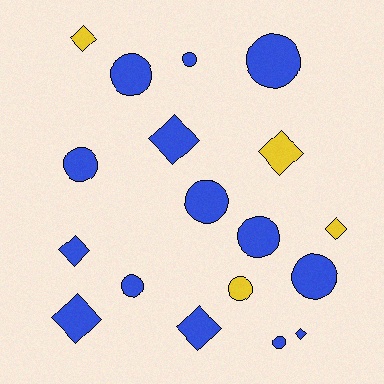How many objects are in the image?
There are 18 objects.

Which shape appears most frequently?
Circle, with 10 objects.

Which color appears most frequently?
Blue, with 14 objects.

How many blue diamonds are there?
There are 5 blue diamonds.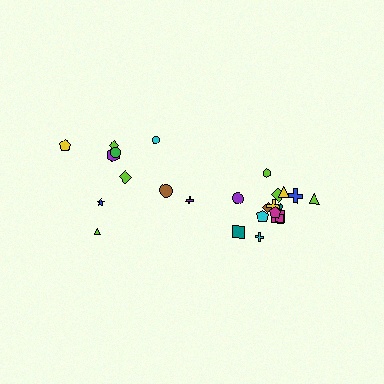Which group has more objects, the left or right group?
The right group.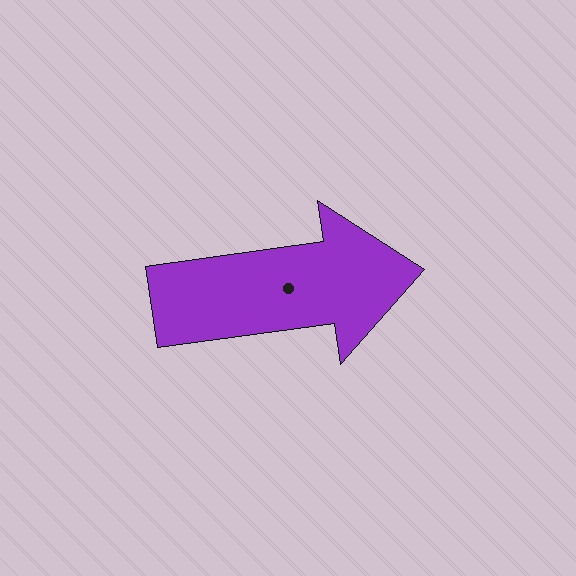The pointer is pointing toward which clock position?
Roughly 3 o'clock.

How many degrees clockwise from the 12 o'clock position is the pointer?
Approximately 82 degrees.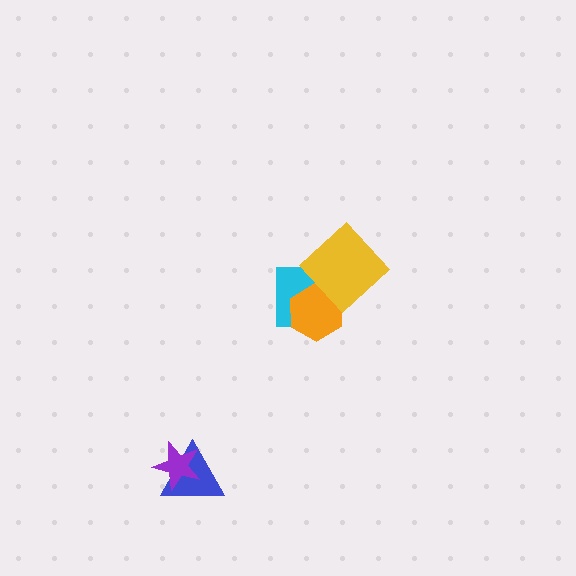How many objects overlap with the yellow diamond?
2 objects overlap with the yellow diamond.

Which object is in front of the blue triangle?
The purple star is in front of the blue triangle.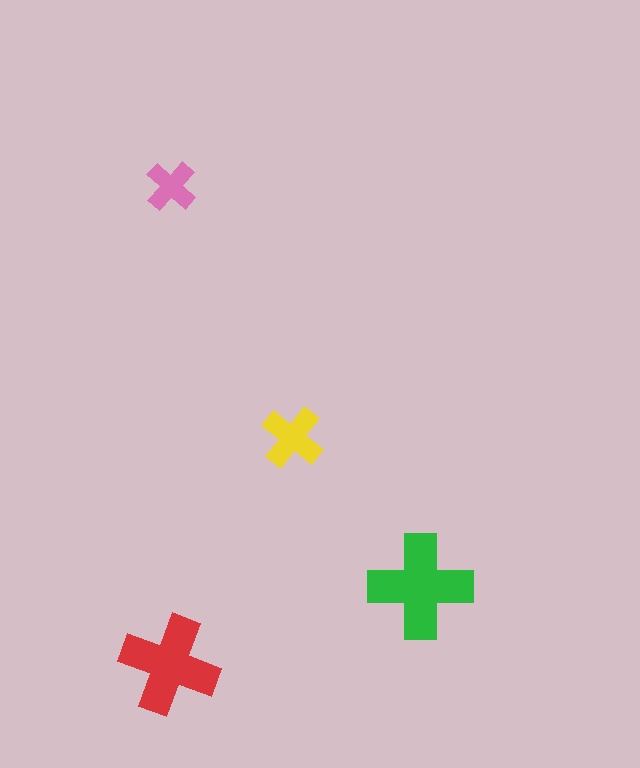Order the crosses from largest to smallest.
the green one, the red one, the yellow one, the pink one.